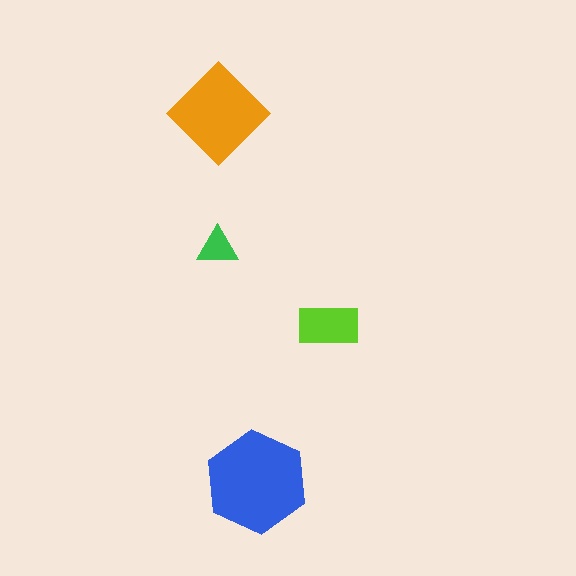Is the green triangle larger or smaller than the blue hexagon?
Smaller.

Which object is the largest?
The blue hexagon.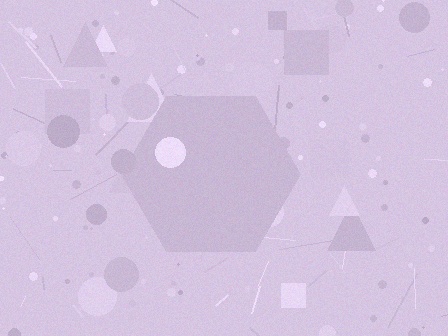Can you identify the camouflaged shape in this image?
The camouflaged shape is a hexagon.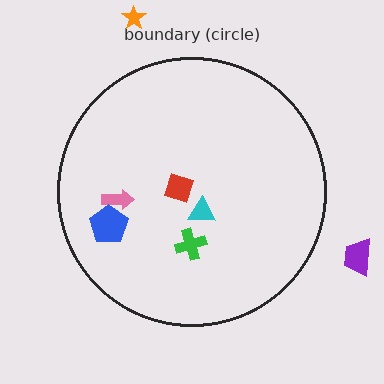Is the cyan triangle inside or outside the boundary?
Inside.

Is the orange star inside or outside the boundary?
Outside.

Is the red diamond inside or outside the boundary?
Inside.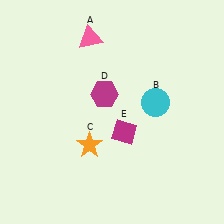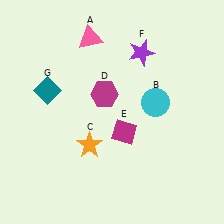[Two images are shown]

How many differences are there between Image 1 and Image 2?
There are 2 differences between the two images.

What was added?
A purple star (F), a teal diamond (G) were added in Image 2.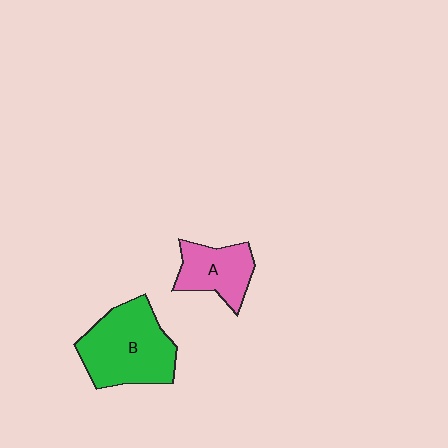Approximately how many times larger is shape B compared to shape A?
Approximately 1.7 times.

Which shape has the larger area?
Shape B (green).